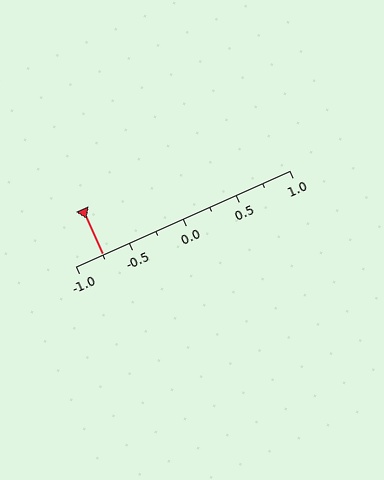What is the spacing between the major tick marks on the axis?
The major ticks are spaced 0.5 apart.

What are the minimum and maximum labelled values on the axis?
The axis runs from -1.0 to 1.0.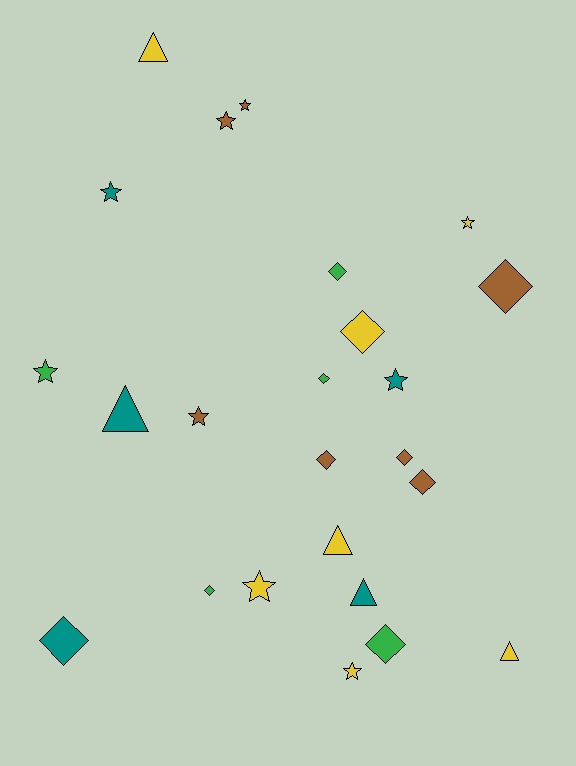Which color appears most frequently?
Yellow, with 7 objects.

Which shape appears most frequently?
Diamond, with 10 objects.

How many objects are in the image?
There are 24 objects.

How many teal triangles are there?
There are 2 teal triangles.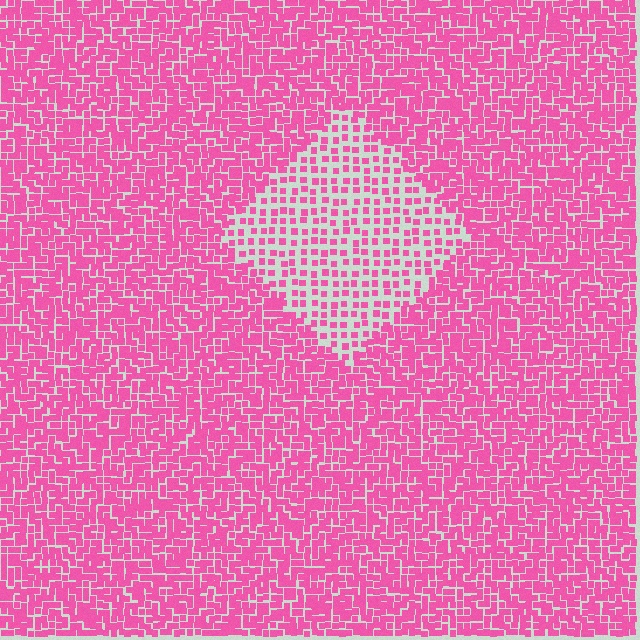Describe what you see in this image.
The image contains small pink elements arranged at two different densities. A diamond-shaped region is visible where the elements are less densely packed than the surrounding area.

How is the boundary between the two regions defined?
The boundary is defined by a change in element density (approximately 2.2x ratio). All elements are the same color, size, and shape.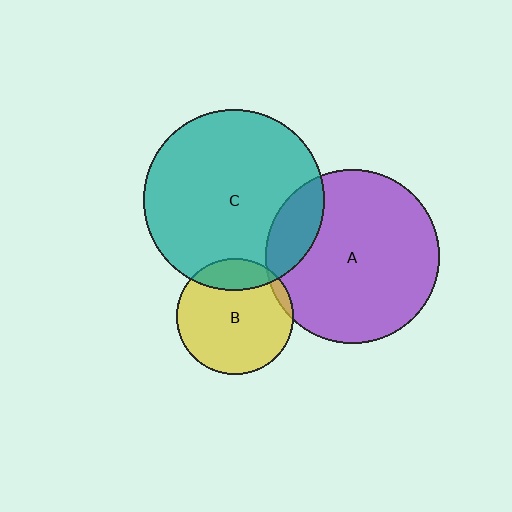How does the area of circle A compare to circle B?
Approximately 2.2 times.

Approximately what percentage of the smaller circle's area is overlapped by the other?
Approximately 5%.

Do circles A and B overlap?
Yes.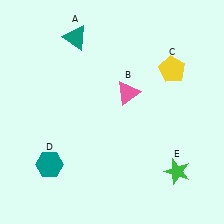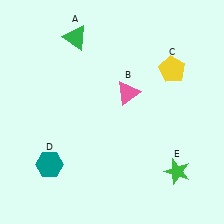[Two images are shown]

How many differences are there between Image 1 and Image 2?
There is 1 difference between the two images.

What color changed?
The triangle (A) changed from teal in Image 1 to green in Image 2.